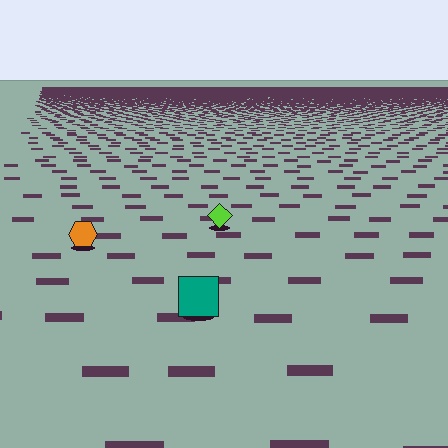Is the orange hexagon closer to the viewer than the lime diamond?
Yes. The orange hexagon is closer — you can tell from the texture gradient: the ground texture is coarser near it.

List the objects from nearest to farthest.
From nearest to farthest: the teal square, the orange hexagon, the lime diamond.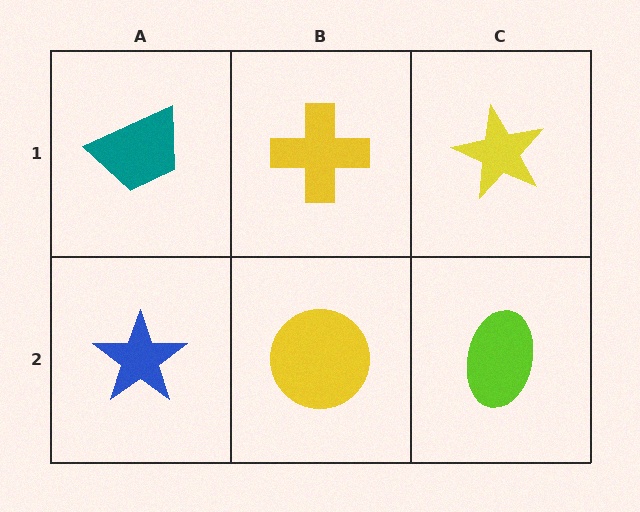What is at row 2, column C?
A lime ellipse.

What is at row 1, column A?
A teal trapezoid.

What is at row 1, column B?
A yellow cross.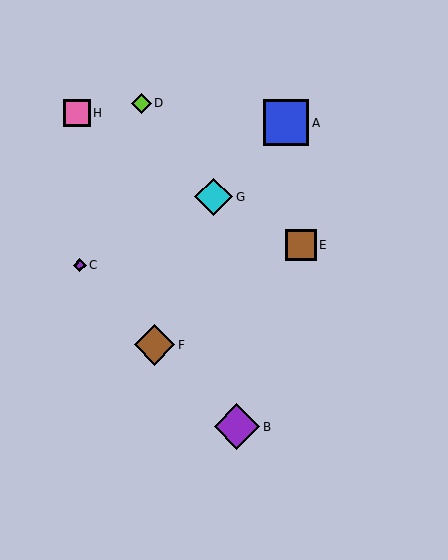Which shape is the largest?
The purple diamond (labeled B) is the largest.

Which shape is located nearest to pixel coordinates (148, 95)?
The lime diamond (labeled D) at (141, 103) is nearest to that location.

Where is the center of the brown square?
The center of the brown square is at (301, 245).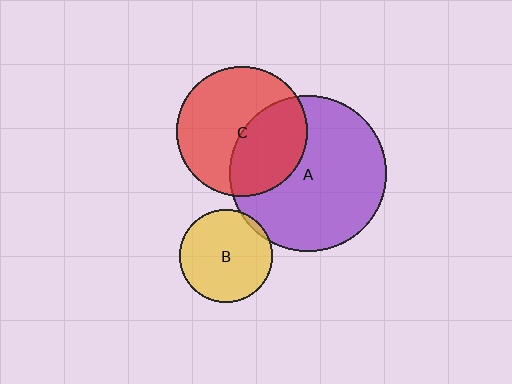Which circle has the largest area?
Circle A (purple).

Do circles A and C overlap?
Yes.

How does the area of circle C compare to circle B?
Approximately 2.0 times.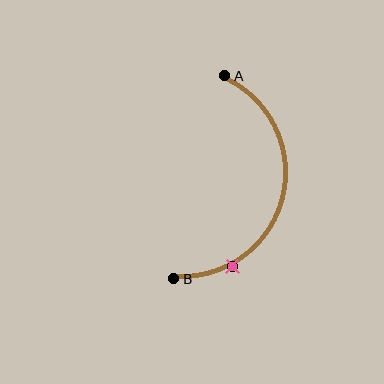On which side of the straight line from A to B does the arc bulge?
The arc bulges to the right of the straight line connecting A and B.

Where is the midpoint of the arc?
The arc midpoint is the point on the curve farthest from the straight line joining A and B. It sits to the right of that line.